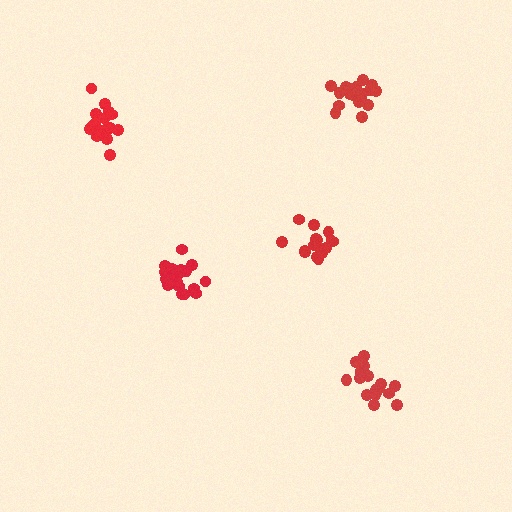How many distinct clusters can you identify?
There are 5 distinct clusters.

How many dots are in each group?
Group 1: 18 dots, Group 2: 16 dots, Group 3: 20 dots, Group 4: 18 dots, Group 5: 17 dots (89 total).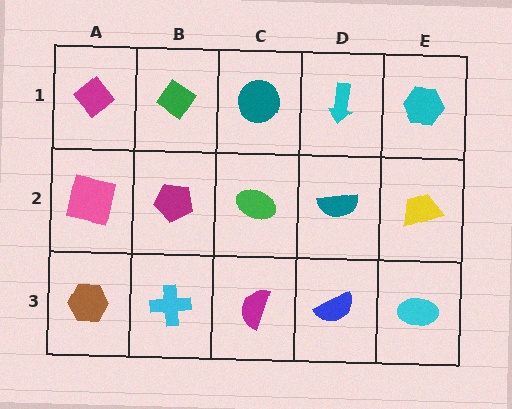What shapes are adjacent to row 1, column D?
A teal semicircle (row 2, column D), a teal circle (row 1, column C), a cyan hexagon (row 1, column E).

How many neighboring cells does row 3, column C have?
3.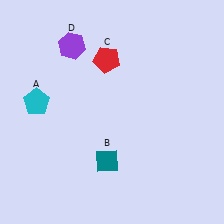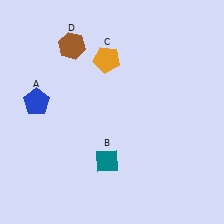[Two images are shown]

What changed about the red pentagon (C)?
In Image 1, C is red. In Image 2, it changed to orange.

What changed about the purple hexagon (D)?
In Image 1, D is purple. In Image 2, it changed to brown.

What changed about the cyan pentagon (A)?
In Image 1, A is cyan. In Image 2, it changed to blue.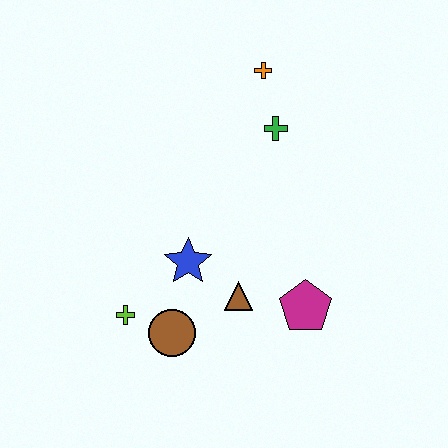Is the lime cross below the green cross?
Yes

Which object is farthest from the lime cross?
The orange cross is farthest from the lime cross.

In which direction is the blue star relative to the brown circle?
The blue star is above the brown circle.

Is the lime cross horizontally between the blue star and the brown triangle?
No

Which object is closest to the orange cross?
The green cross is closest to the orange cross.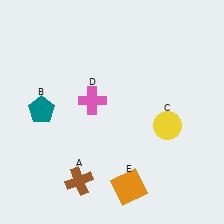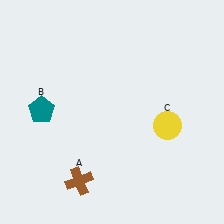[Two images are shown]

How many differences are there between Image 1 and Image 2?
There are 2 differences between the two images.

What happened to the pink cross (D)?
The pink cross (D) was removed in Image 2. It was in the top-left area of Image 1.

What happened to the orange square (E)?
The orange square (E) was removed in Image 2. It was in the bottom-right area of Image 1.